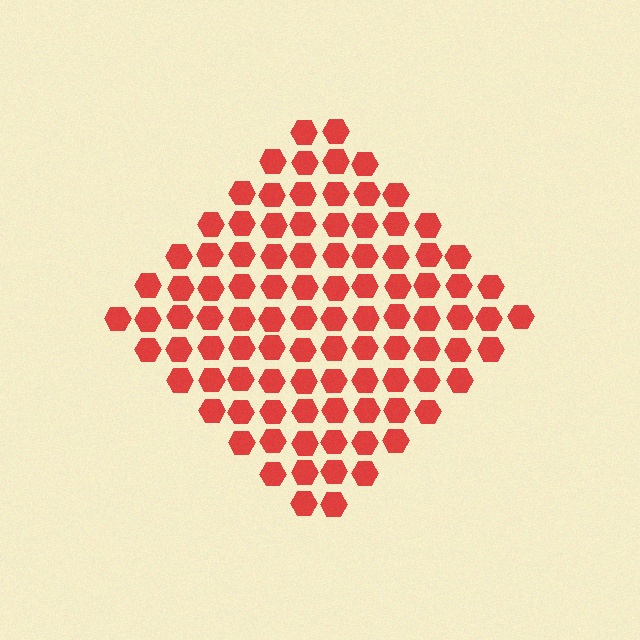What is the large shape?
The large shape is a diamond.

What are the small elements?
The small elements are hexagons.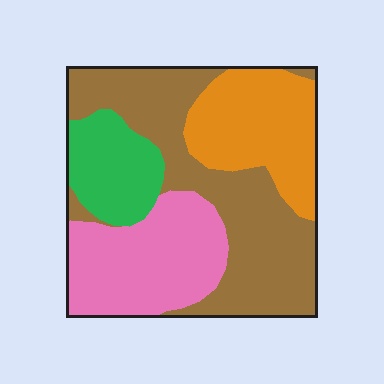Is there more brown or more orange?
Brown.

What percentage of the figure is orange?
Orange takes up about one fifth (1/5) of the figure.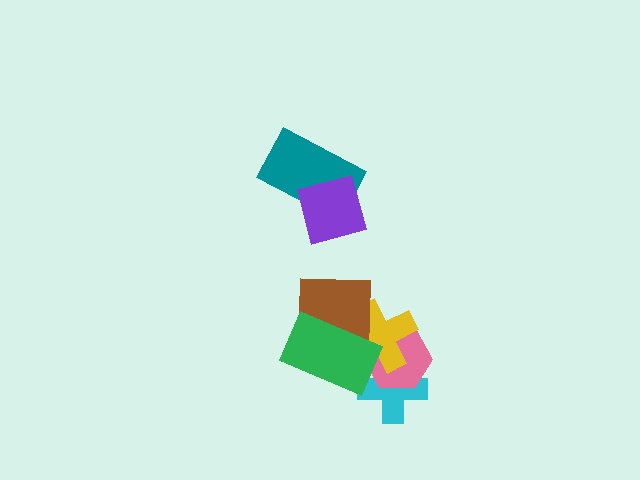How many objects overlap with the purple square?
1 object overlaps with the purple square.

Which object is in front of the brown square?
The green rectangle is in front of the brown square.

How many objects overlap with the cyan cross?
3 objects overlap with the cyan cross.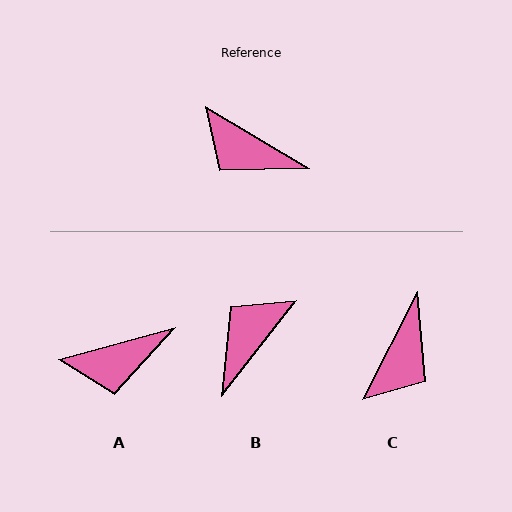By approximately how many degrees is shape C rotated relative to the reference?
Approximately 94 degrees counter-clockwise.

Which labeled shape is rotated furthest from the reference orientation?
B, about 97 degrees away.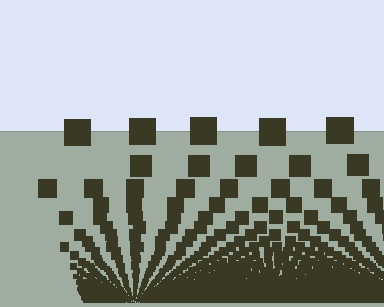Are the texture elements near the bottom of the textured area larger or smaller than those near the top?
Smaller. The gradient is inverted — elements near the bottom are smaller and denser.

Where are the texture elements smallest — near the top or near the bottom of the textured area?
Near the bottom.